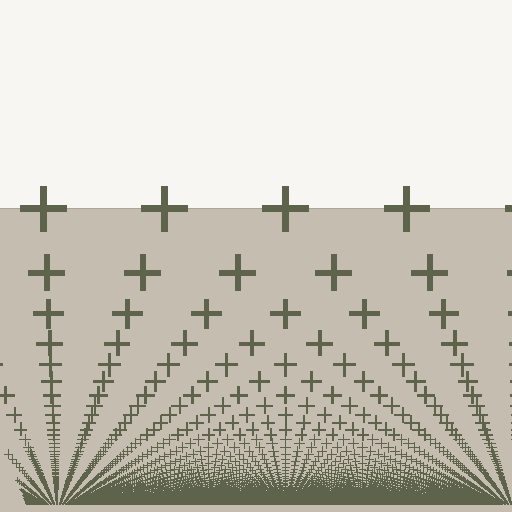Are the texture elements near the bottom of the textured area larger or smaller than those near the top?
Smaller. The gradient is inverted — elements near the bottom are smaller and denser.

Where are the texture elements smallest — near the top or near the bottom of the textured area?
Near the bottom.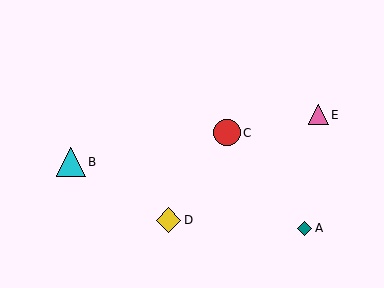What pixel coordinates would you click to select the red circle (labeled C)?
Click at (227, 133) to select the red circle C.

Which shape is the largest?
The cyan triangle (labeled B) is the largest.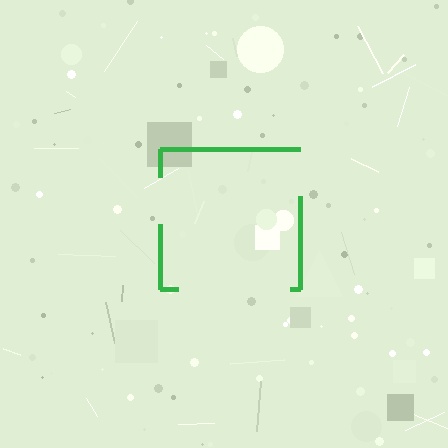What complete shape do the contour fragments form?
The contour fragments form a square.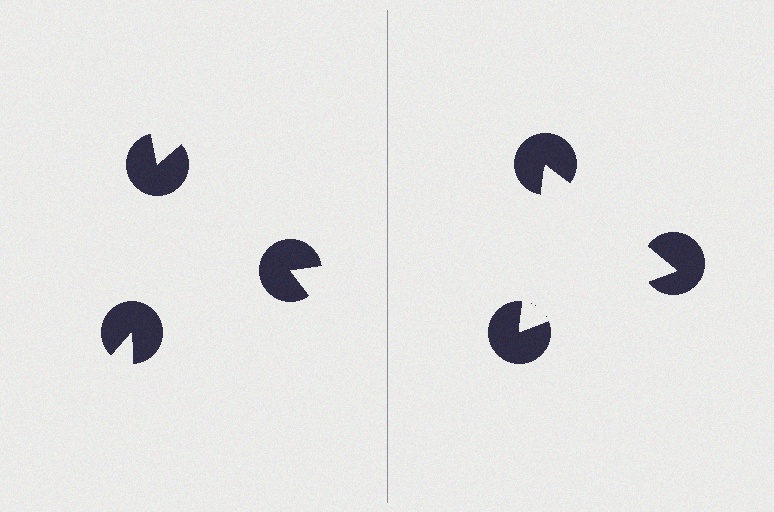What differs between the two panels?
The pac-man discs are positioned identically on both sides; only the wedge orientations differ. On the right they align to a triangle; on the left they are misaligned.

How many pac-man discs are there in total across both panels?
6 — 3 on each side.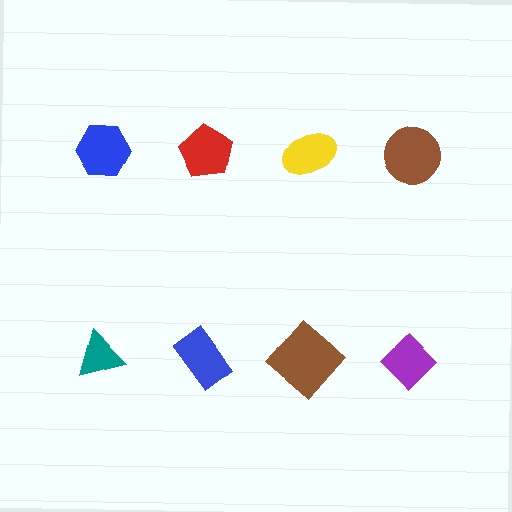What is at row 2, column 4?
A purple diamond.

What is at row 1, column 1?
A blue hexagon.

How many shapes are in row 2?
4 shapes.